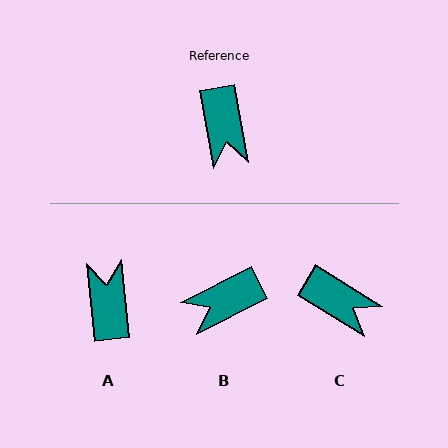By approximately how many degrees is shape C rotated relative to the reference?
Approximately 48 degrees counter-clockwise.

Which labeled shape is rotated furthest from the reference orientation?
A, about 175 degrees away.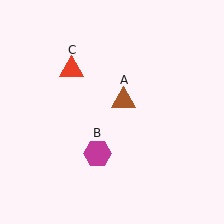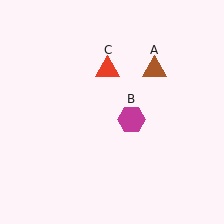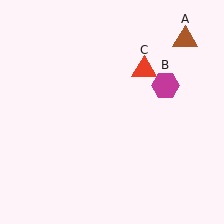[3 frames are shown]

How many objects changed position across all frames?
3 objects changed position: brown triangle (object A), magenta hexagon (object B), red triangle (object C).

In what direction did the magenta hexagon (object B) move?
The magenta hexagon (object B) moved up and to the right.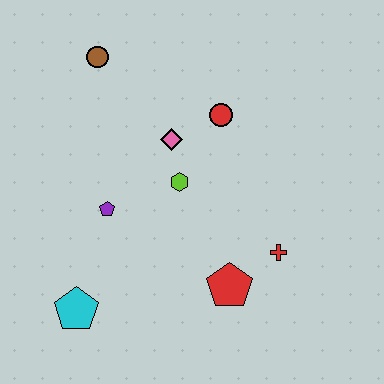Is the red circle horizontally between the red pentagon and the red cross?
No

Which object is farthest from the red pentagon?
The brown circle is farthest from the red pentagon.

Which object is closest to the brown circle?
The pink diamond is closest to the brown circle.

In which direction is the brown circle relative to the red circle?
The brown circle is to the left of the red circle.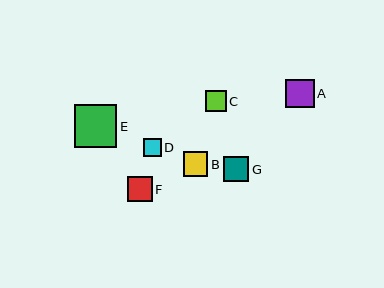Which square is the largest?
Square E is the largest with a size of approximately 43 pixels.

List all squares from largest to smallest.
From largest to smallest: E, A, G, F, B, C, D.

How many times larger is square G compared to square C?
Square G is approximately 1.2 times the size of square C.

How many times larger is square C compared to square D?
Square C is approximately 1.2 times the size of square D.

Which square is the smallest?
Square D is the smallest with a size of approximately 18 pixels.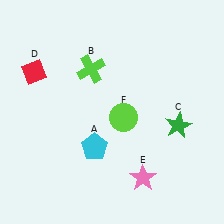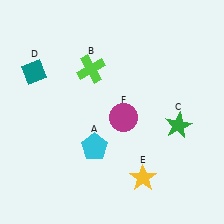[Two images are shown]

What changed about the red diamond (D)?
In Image 1, D is red. In Image 2, it changed to teal.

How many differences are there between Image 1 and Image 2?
There are 3 differences between the two images.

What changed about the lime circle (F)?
In Image 1, F is lime. In Image 2, it changed to magenta.